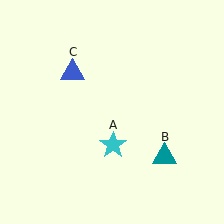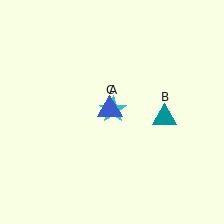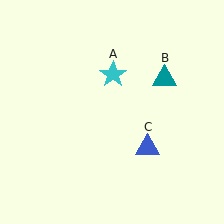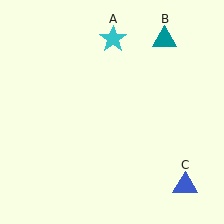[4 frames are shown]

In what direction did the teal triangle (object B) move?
The teal triangle (object B) moved up.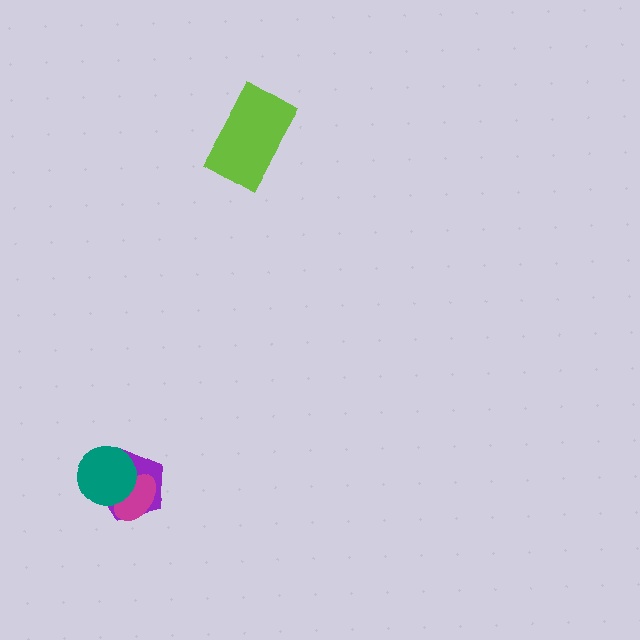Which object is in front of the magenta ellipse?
The teal circle is in front of the magenta ellipse.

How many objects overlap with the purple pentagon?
2 objects overlap with the purple pentagon.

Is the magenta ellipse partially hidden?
Yes, it is partially covered by another shape.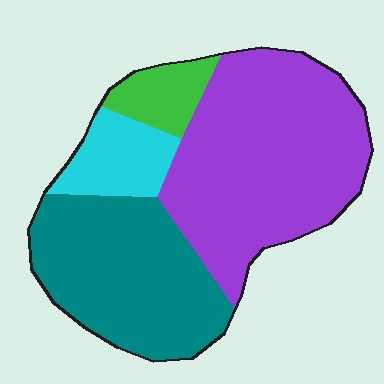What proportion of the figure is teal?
Teal covers around 35% of the figure.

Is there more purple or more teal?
Purple.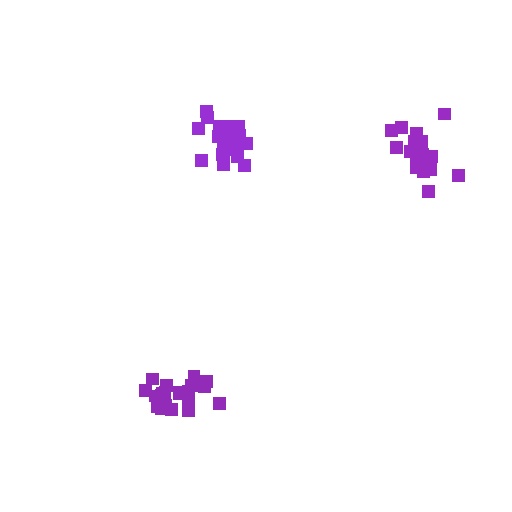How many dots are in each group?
Group 1: 18 dots, Group 2: 21 dots, Group 3: 20 dots (59 total).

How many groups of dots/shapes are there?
There are 3 groups.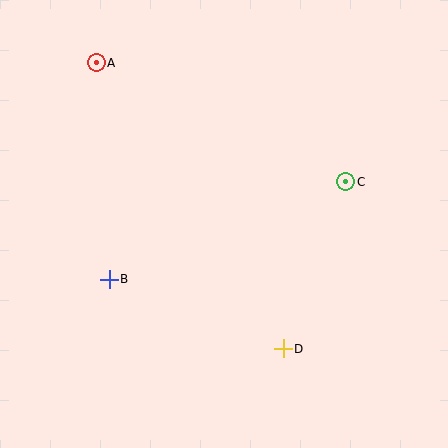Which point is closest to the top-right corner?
Point C is closest to the top-right corner.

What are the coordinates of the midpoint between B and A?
The midpoint between B and A is at (103, 171).